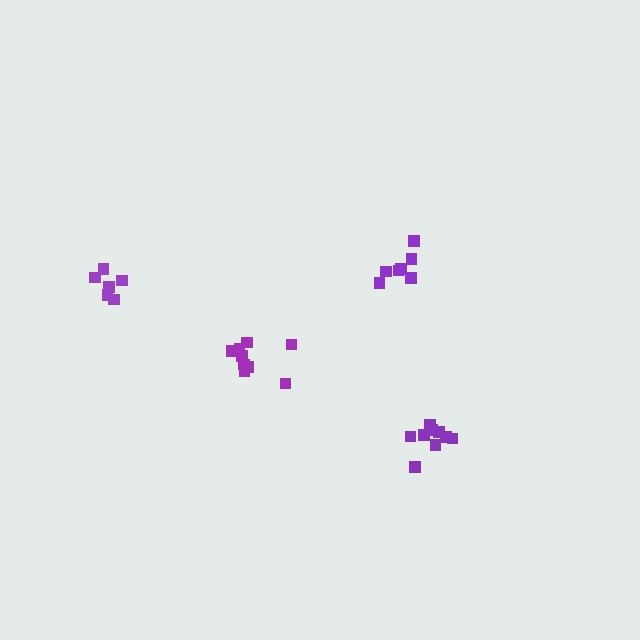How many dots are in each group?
Group 1: 7 dots, Group 2: 9 dots, Group 3: 9 dots, Group 4: 6 dots (31 total).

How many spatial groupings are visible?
There are 4 spatial groupings.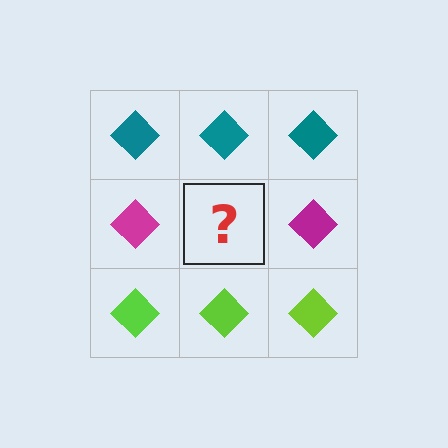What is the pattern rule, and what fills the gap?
The rule is that each row has a consistent color. The gap should be filled with a magenta diamond.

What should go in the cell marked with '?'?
The missing cell should contain a magenta diamond.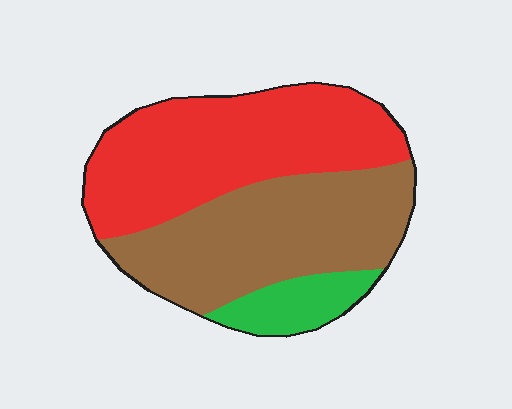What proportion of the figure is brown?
Brown covers around 45% of the figure.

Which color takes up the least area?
Green, at roughly 10%.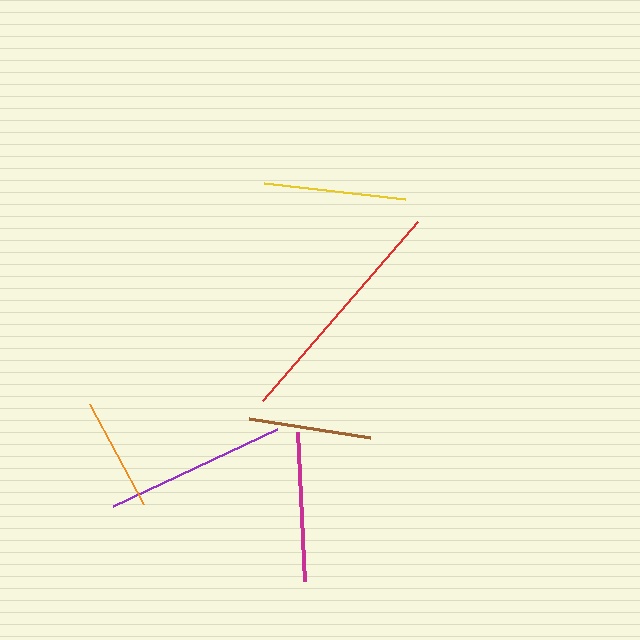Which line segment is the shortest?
The orange line is the shortest at approximately 114 pixels.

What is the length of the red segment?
The red segment is approximately 237 pixels long.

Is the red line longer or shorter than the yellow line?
The red line is longer than the yellow line.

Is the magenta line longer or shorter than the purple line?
The purple line is longer than the magenta line.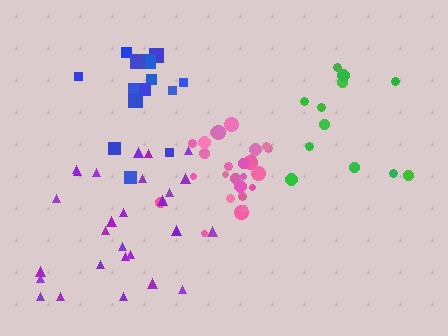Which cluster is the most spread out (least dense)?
Green.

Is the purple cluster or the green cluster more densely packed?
Purple.